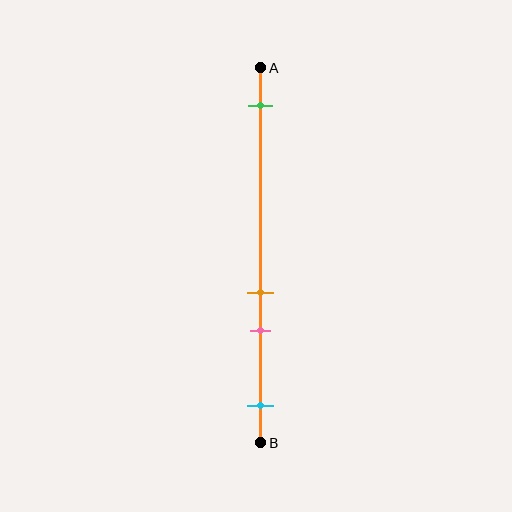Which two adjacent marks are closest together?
The orange and pink marks are the closest adjacent pair.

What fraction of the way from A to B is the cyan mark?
The cyan mark is approximately 90% (0.9) of the way from A to B.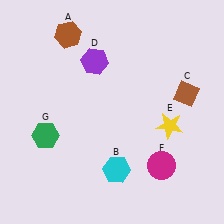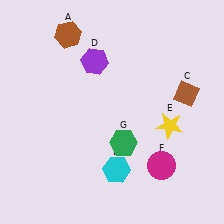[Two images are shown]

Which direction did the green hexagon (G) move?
The green hexagon (G) moved right.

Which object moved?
The green hexagon (G) moved right.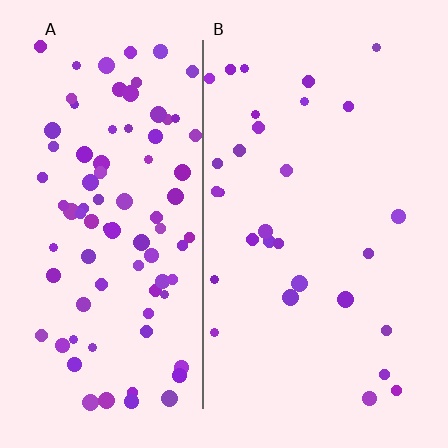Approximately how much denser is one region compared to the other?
Approximately 2.9× — region A over region B.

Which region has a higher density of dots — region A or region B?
A (the left).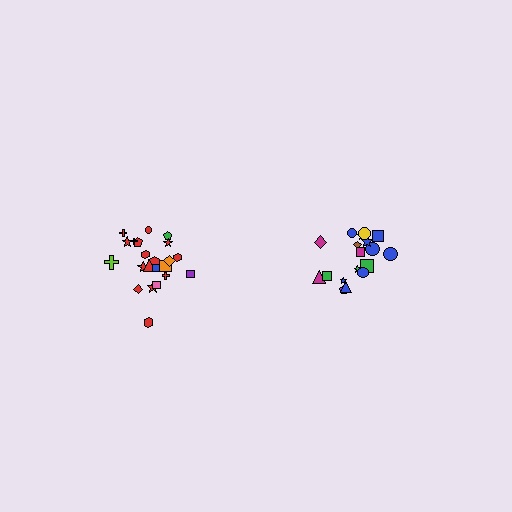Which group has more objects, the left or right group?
The left group.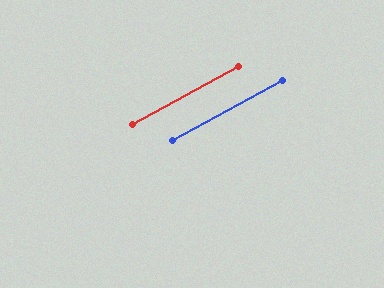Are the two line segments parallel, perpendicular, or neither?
Parallel — their directions differ by only 0.3°.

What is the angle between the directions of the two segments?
Approximately 0 degrees.